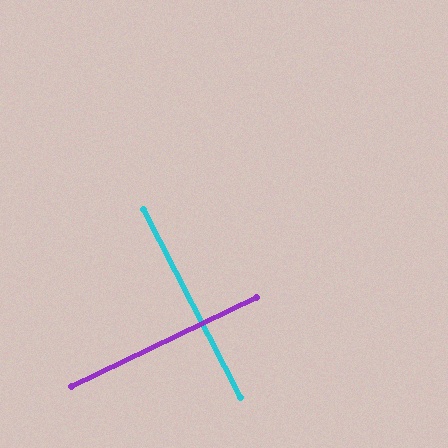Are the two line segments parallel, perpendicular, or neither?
Perpendicular — they meet at approximately 88°.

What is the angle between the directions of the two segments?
Approximately 88 degrees.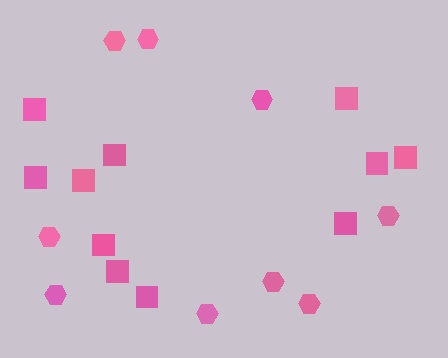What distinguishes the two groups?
There are 2 groups: one group of squares (11) and one group of hexagons (9).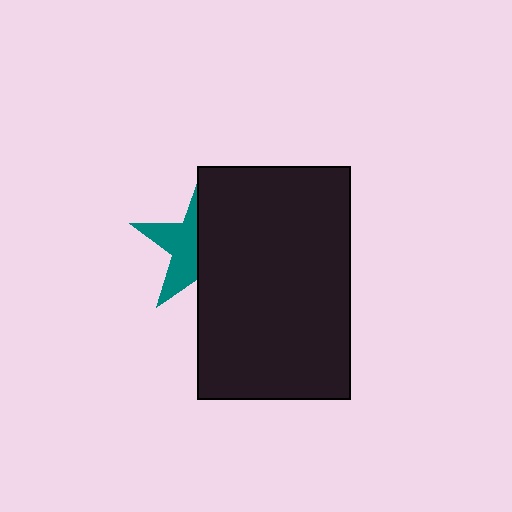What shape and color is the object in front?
The object in front is a black rectangle.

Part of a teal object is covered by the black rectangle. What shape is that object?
It is a star.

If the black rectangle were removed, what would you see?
You would see the complete teal star.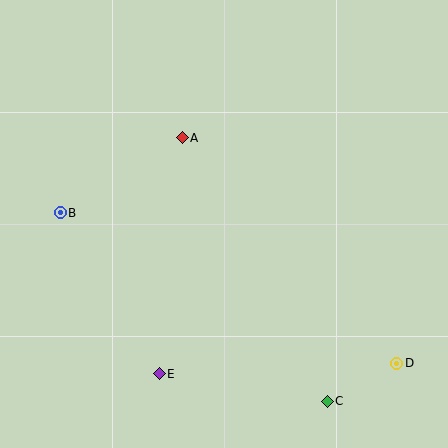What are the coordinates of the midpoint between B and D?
The midpoint between B and D is at (229, 288).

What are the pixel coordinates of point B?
Point B is at (60, 213).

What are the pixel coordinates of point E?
Point E is at (159, 374).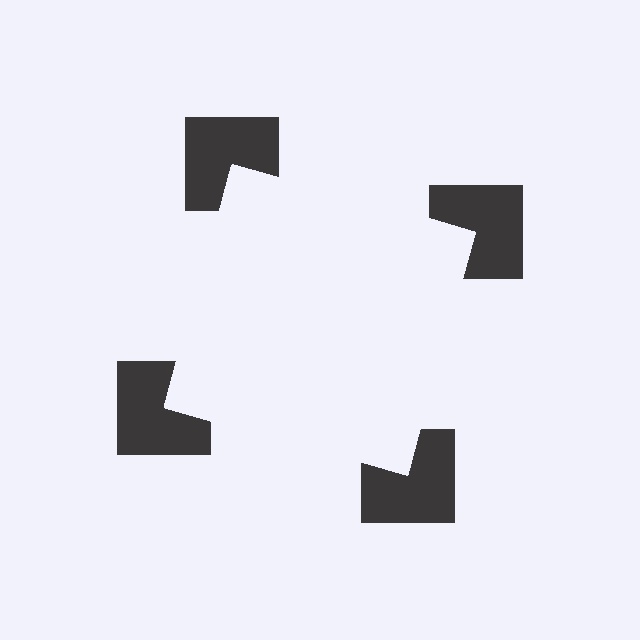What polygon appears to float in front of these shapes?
An illusory square — its edges are inferred from the aligned wedge cuts in the notched squares, not physically drawn.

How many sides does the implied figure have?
4 sides.